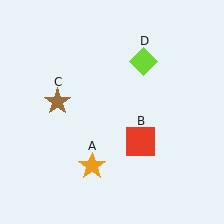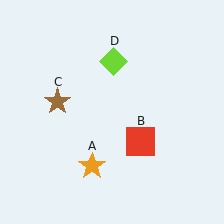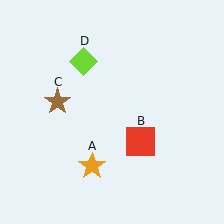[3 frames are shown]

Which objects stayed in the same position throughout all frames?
Orange star (object A) and red square (object B) and brown star (object C) remained stationary.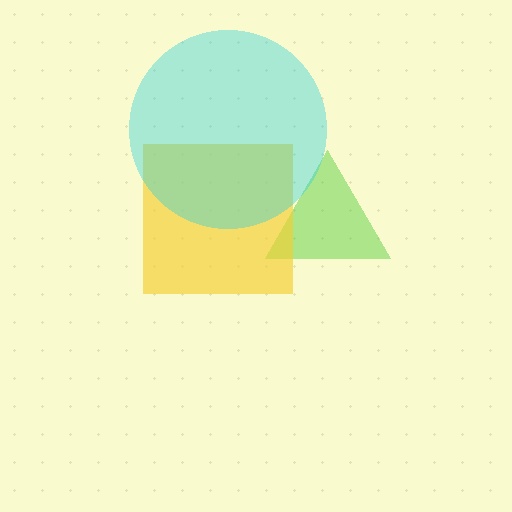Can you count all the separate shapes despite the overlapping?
Yes, there are 3 separate shapes.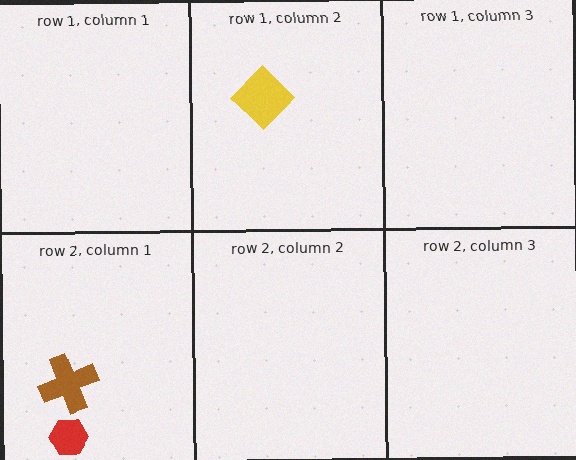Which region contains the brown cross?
The row 2, column 1 region.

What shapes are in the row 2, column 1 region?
The brown cross, the red hexagon.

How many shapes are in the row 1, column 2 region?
1.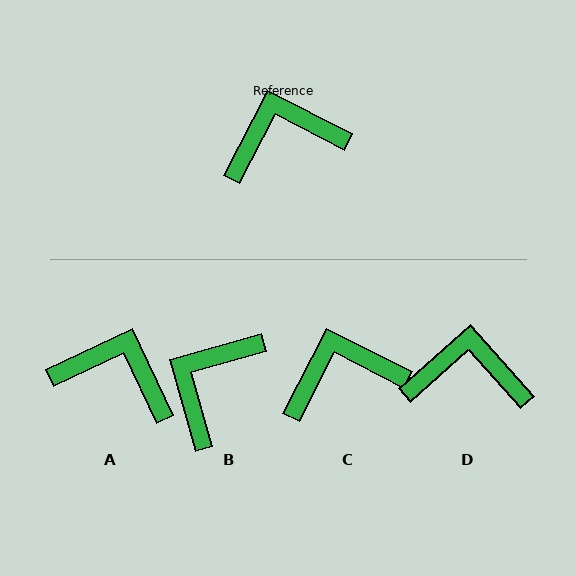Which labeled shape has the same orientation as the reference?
C.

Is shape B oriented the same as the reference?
No, it is off by about 43 degrees.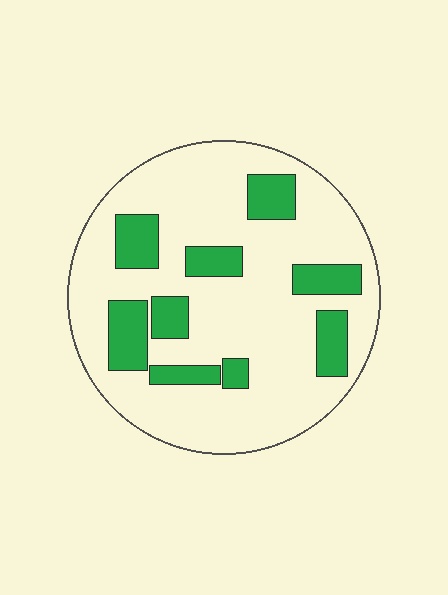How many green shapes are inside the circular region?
9.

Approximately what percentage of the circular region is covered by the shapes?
Approximately 25%.